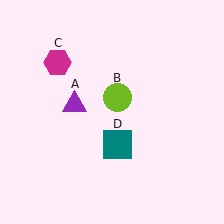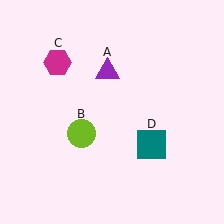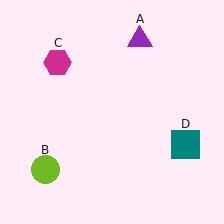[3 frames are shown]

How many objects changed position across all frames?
3 objects changed position: purple triangle (object A), lime circle (object B), teal square (object D).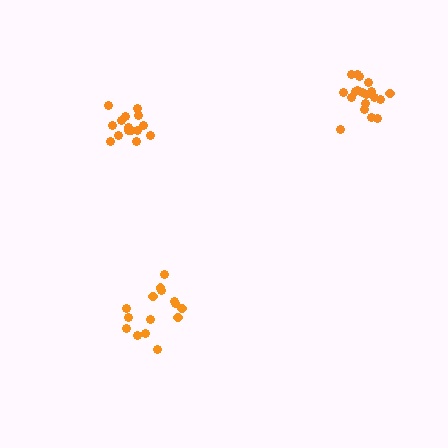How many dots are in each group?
Group 1: 19 dots, Group 2: 15 dots, Group 3: 15 dots (49 total).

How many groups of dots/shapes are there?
There are 3 groups.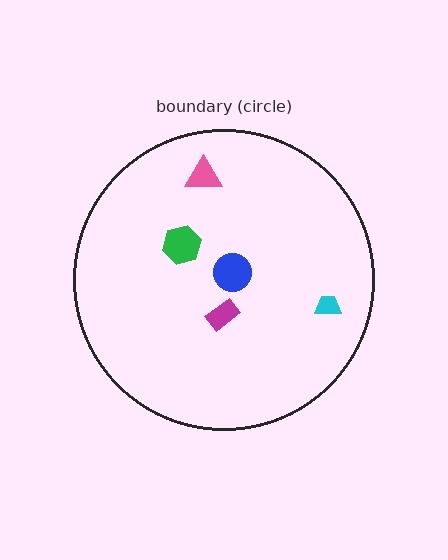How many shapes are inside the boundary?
5 inside, 0 outside.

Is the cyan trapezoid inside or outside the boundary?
Inside.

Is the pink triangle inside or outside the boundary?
Inside.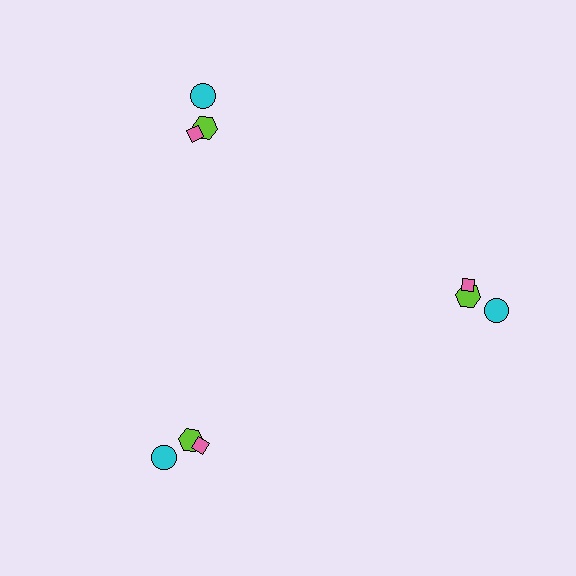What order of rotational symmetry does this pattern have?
This pattern has 3-fold rotational symmetry.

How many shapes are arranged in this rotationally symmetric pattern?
There are 9 shapes, arranged in 3 groups of 3.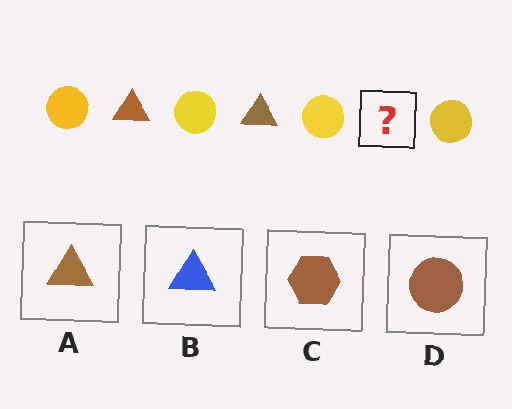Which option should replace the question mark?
Option A.